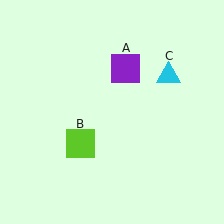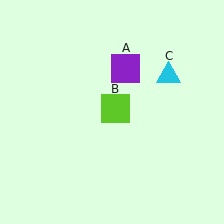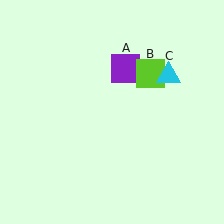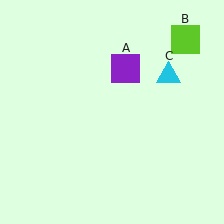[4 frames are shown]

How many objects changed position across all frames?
1 object changed position: lime square (object B).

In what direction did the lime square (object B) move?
The lime square (object B) moved up and to the right.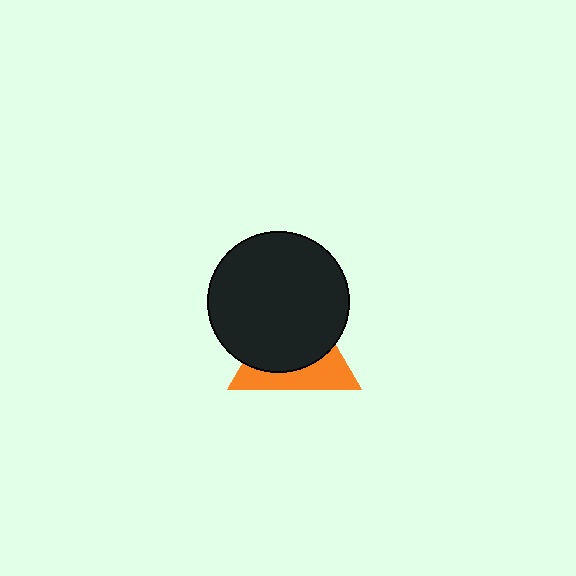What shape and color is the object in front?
The object in front is a black circle.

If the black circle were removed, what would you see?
You would see the complete orange triangle.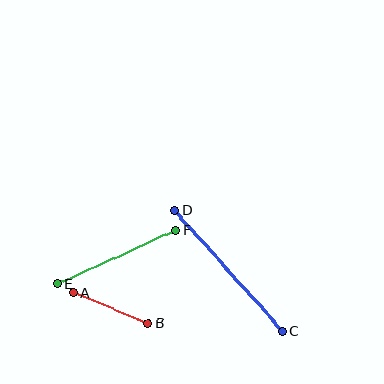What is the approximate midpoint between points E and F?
The midpoint is at approximately (117, 257) pixels.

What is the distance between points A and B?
The distance is approximately 81 pixels.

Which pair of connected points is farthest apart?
Points C and D are farthest apart.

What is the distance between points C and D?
The distance is approximately 162 pixels.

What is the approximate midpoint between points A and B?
The midpoint is at approximately (110, 308) pixels.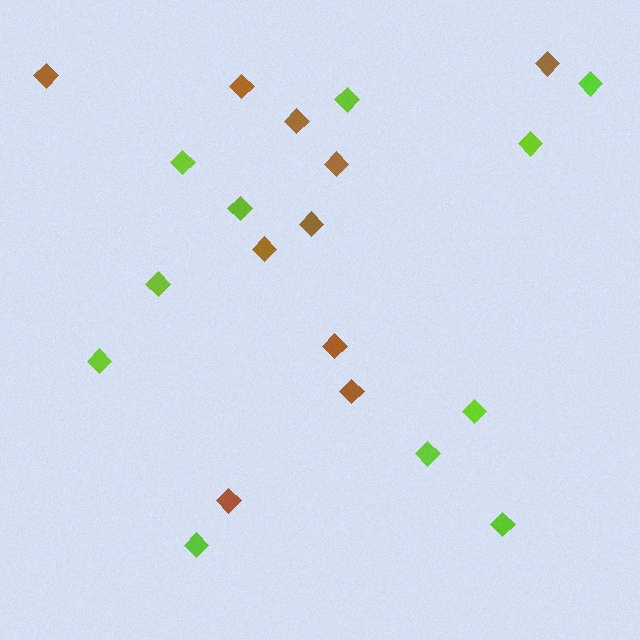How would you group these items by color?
There are 2 groups: one group of lime diamonds (11) and one group of brown diamonds (10).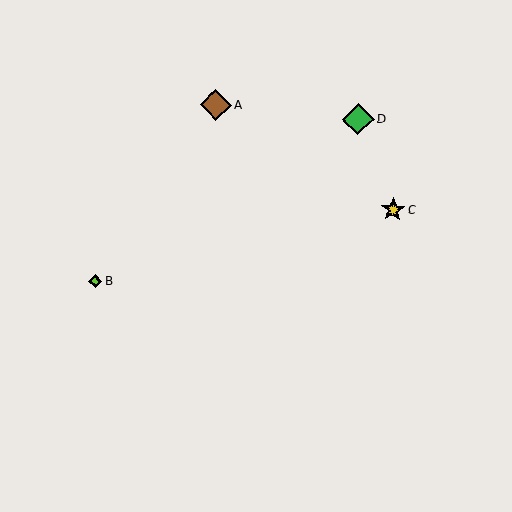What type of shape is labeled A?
Shape A is a brown diamond.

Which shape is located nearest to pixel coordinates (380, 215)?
The yellow star (labeled C) at (393, 209) is nearest to that location.